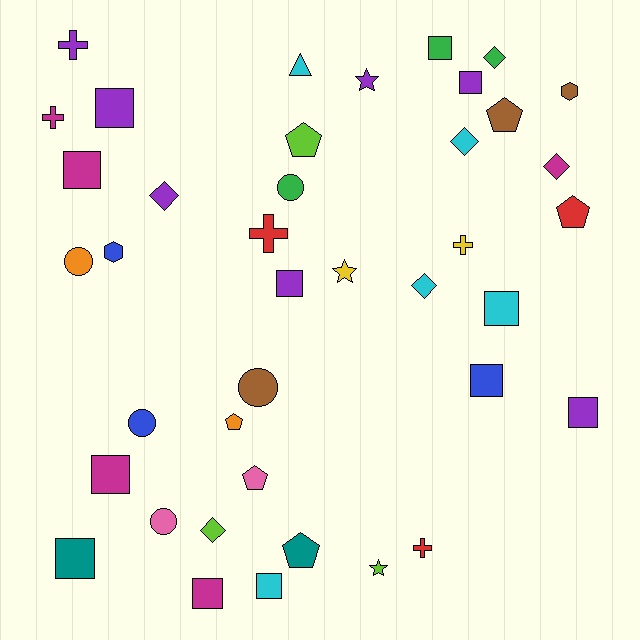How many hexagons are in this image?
There are 2 hexagons.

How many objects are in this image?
There are 40 objects.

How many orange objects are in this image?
There are 2 orange objects.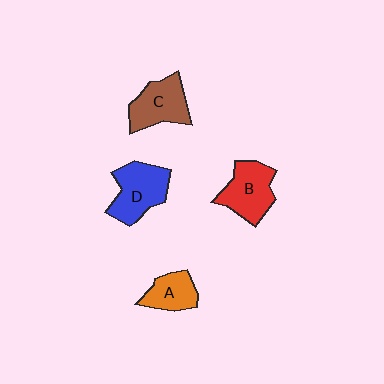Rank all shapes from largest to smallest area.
From largest to smallest: D (blue), B (red), C (brown), A (orange).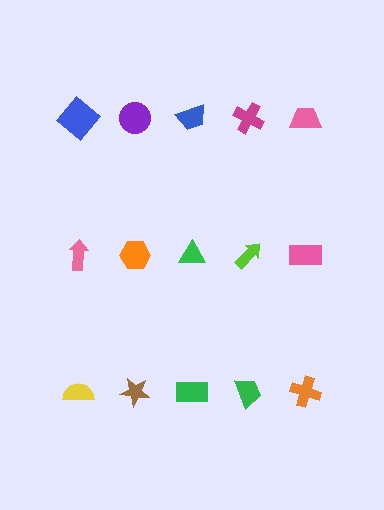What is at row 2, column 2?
An orange hexagon.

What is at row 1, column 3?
A blue trapezoid.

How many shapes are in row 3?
5 shapes.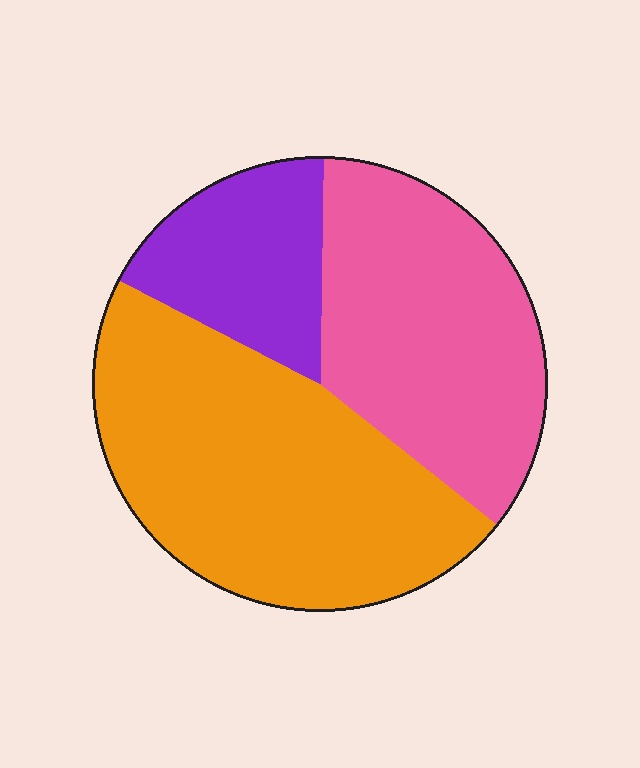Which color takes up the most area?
Orange, at roughly 45%.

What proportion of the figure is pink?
Pink covers 35% of the figure.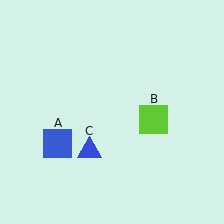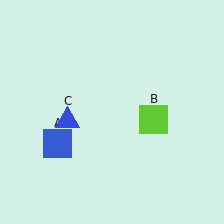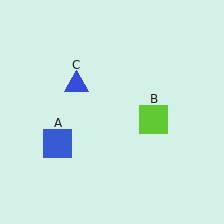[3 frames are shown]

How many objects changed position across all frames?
1 object changed position: blue triangle (object C).